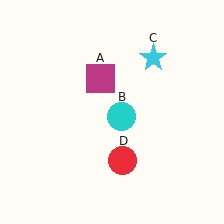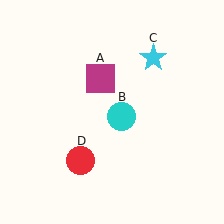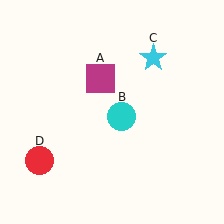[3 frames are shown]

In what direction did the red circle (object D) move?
The red circle (object D) moved left.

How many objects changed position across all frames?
1 object changed position: red circle (object D).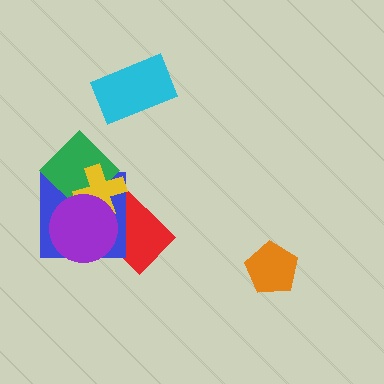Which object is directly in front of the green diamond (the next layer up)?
The yellow cross is directly in front of the green diamond.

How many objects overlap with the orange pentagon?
0 objects overlap with the orange pentagon.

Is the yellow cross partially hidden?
Yes, it is partially covered by another shape.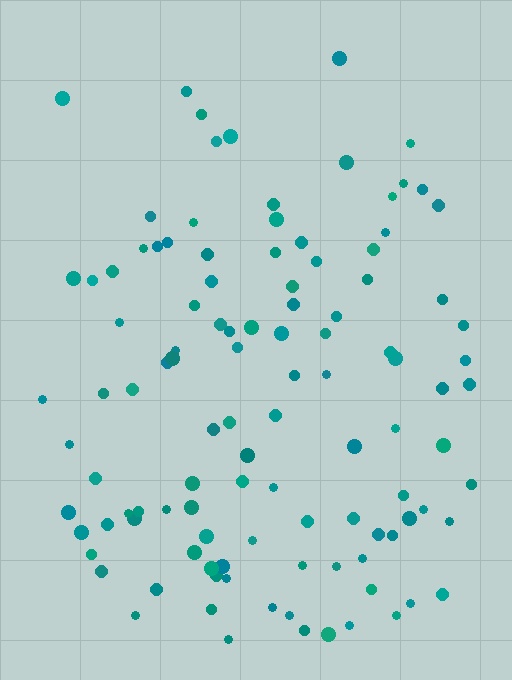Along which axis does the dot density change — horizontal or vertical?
Vertical.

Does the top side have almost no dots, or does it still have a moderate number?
Still a moderate number, just noticeably fewer than the bottom.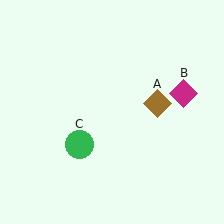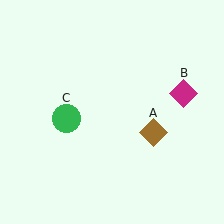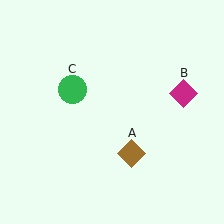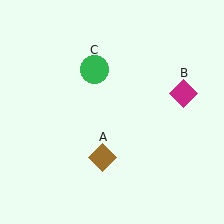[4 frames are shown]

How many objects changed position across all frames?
2 objects changed position: brown diamond (object A), green circle (object C).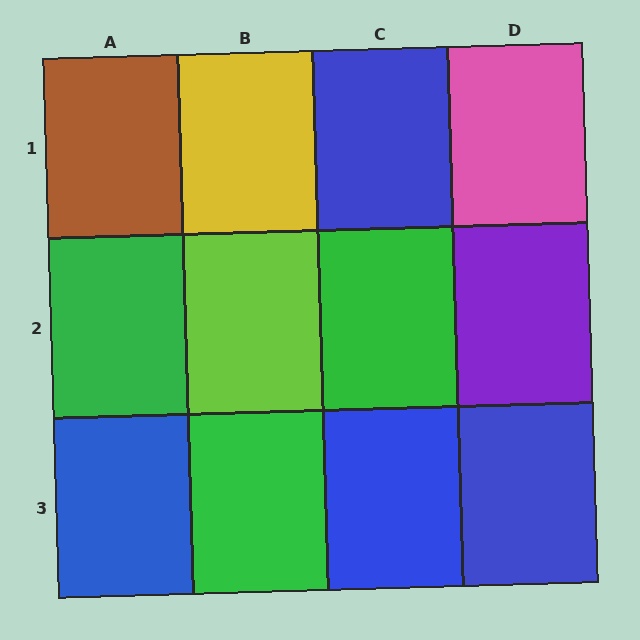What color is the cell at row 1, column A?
Brown.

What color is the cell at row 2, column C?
Green.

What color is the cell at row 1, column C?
Blue.